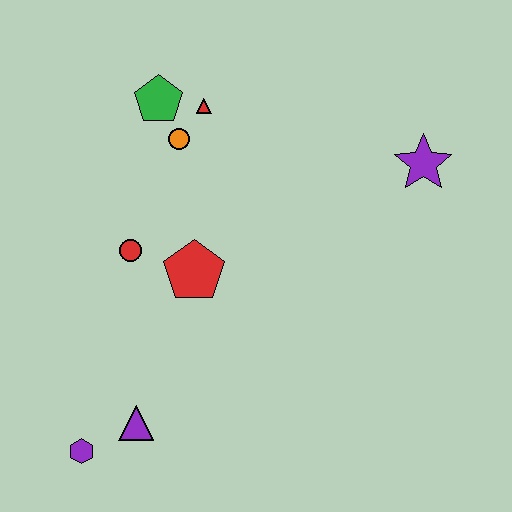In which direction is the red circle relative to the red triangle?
The red circle is below the red triangle.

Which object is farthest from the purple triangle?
The purple star is farthest from the purple triangle.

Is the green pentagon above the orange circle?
Yes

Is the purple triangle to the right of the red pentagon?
No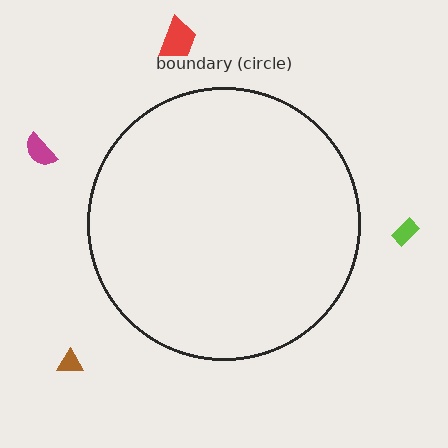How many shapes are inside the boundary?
0 inside, 4 outside.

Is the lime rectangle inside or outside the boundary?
Outside.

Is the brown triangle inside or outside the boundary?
Outside.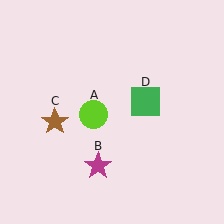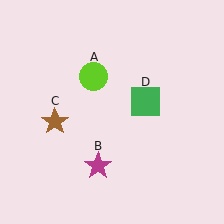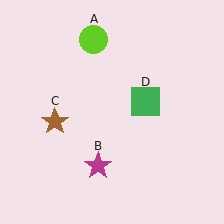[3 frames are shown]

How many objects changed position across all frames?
1 object changed position: lime circle (object A).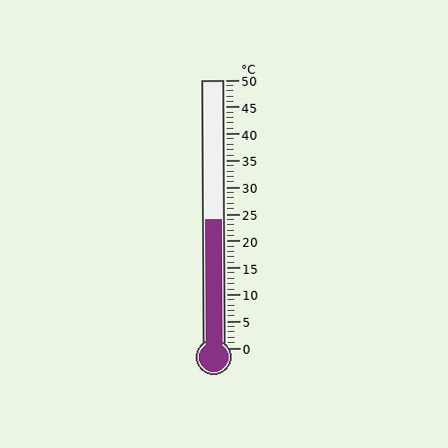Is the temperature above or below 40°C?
The temperature is below 40°C.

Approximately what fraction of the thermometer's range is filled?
The thermometer is filled to approximately 50% of its range.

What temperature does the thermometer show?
The thermometer shows approximately 24°C.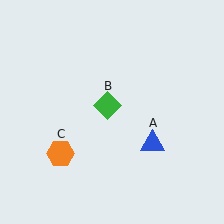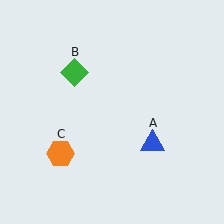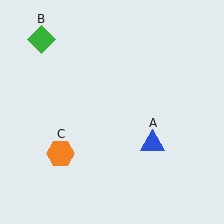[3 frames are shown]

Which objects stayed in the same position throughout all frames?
Blue triangle (object A) and orange hexagon (object C) remained stationary.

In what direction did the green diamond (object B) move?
The green diamond (object B) moved up and to the left.